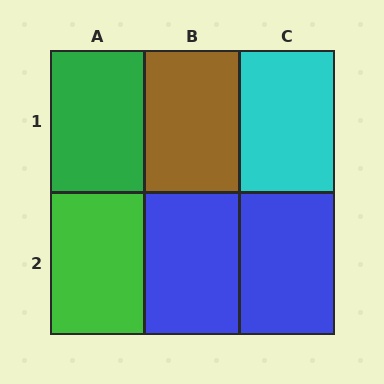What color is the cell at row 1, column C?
Cyan.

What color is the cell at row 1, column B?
Brown.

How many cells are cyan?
1 cell is cyan.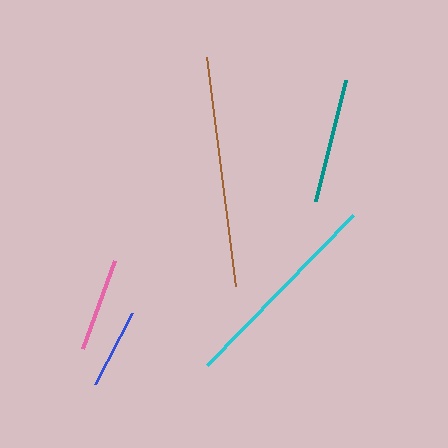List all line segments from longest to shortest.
From longest to shortest: brown, cyan, teal, pink, blue.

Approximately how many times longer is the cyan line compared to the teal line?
The cyan line is approximately 1.7 times the length of the teal line.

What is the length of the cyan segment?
The cyan segment is approximately 209 pixels long.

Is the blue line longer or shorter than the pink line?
The pink line is longer than the blue line.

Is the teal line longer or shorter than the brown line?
The brown line is longer than the teal line.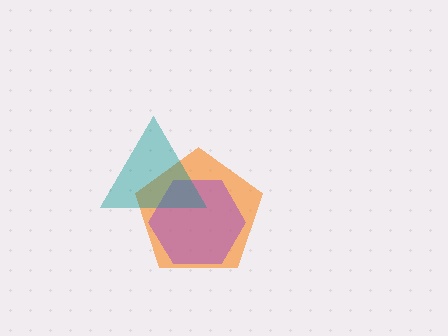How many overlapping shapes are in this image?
There are 3 overlapping shapes in the image.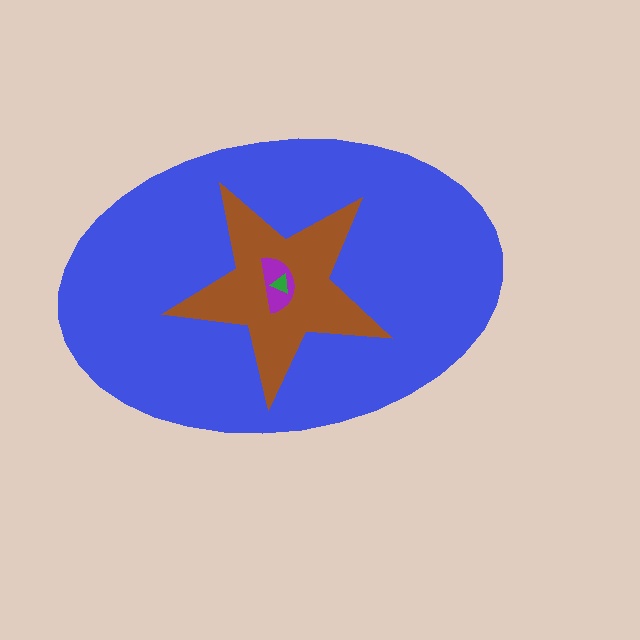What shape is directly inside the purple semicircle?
The green triangle.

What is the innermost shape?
The green triangle.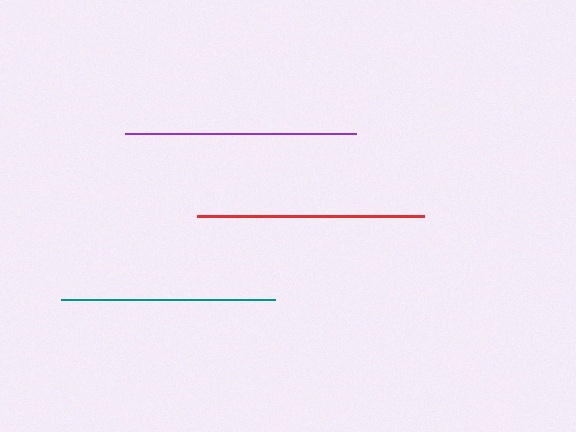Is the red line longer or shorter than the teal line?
The red line is longer than the teal line.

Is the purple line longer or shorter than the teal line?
The purple line is longer than the teal line.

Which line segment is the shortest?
The teal line is the shortest at approximately 214 pixels.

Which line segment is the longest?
The purple line is the longest at approximately 231 pixels.